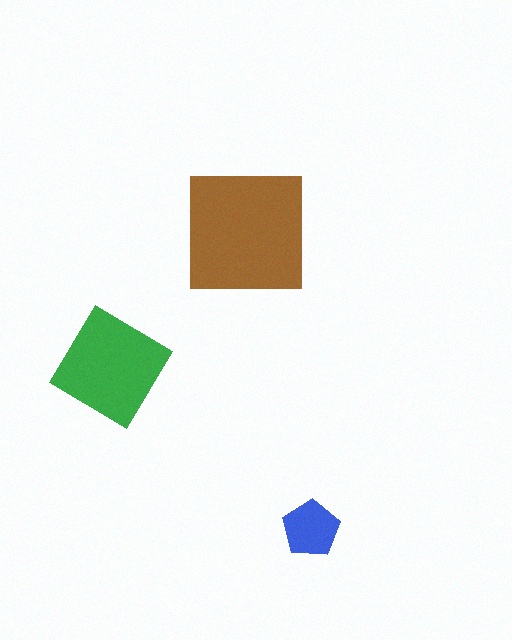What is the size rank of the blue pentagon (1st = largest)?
3rd.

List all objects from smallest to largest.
The blue pentagon, the green diamond, the brown square.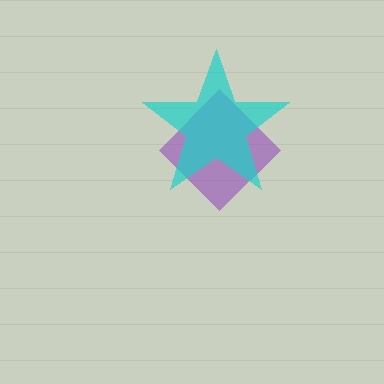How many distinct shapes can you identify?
There are 2 distinct shapes: a purple diamond, a cyan star.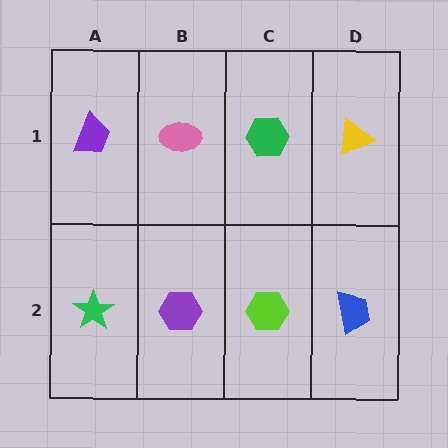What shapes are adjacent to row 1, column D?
A blue trapezoid (row 2, column D), a green hexagon (row 1, column C).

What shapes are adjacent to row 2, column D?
A yellow triangle (row 1, column D), a lime hexagon (row 2, column C).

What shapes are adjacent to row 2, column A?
A purple trapezoid (row 1, column A), a purple hexagon (row 2, column B).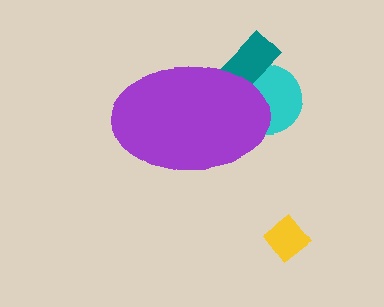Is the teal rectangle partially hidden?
Yes, the teal rectangle is partially hidden behind the purple ellipse.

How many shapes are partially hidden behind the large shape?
3 shapes are partially hidden.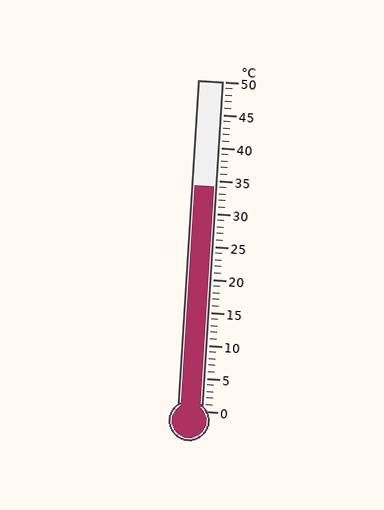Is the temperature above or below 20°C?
The temperature is above 20°C.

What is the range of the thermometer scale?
The thermometer scale ranges from 0°C to 50°C.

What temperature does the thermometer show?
The thermometer shows approximately 34°C.